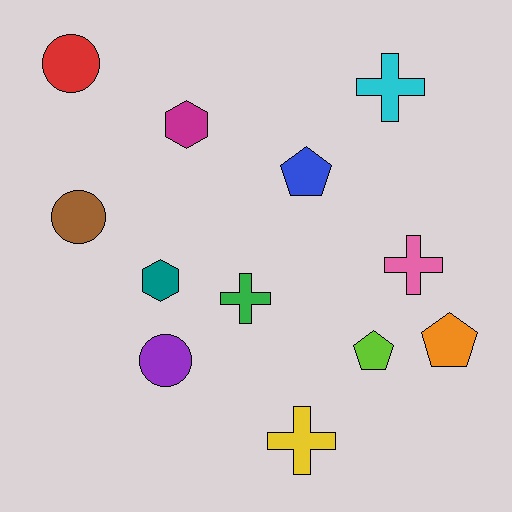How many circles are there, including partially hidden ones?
There are 3 circles.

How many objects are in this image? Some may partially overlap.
There are 12 objects.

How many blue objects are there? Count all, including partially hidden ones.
There is 1 blue object.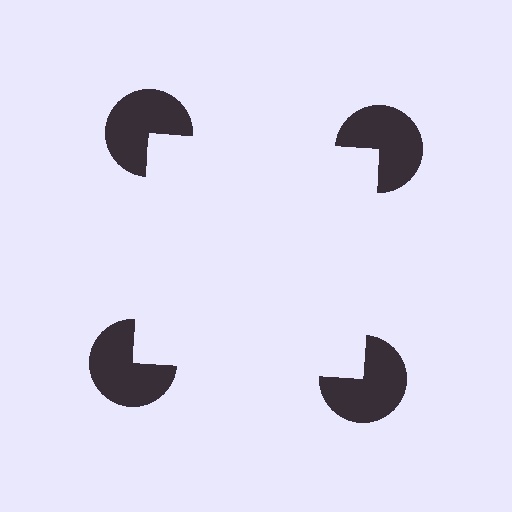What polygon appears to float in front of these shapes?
An illusory square — its edges are inferred from the aligned wedge cuts in the pac-man discs, not physically drawn.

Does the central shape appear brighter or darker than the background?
It typically appears slightly brighter than the background, even though no actual brightness change is drawn.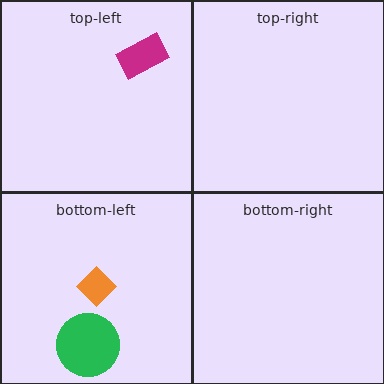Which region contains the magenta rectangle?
The top-left region.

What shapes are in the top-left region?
The magenta rectangle.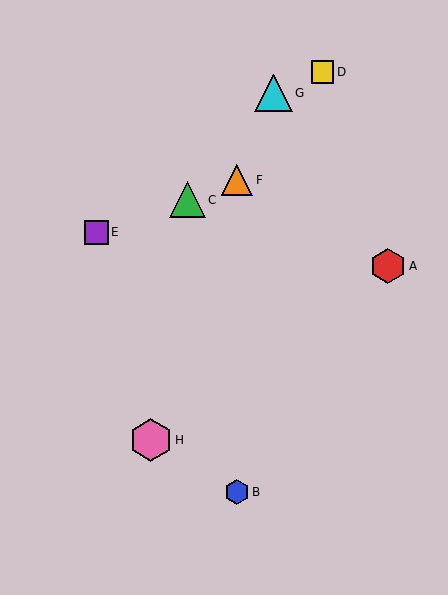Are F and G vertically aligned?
No, F is at x≈237 and G is at x≈274.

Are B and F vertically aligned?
Yes, both are at x≈237.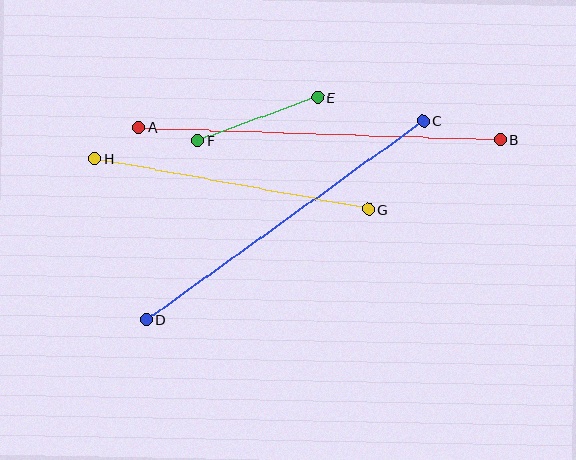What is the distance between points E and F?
The distance is approximately 128 pixels.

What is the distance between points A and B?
The distance is approximately 362 pixels.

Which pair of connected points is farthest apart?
Points A and B are farthest apart.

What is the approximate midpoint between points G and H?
The midpoint is at approximately (232, 184) pixels.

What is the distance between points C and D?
The distance is approximately 341 pixels.